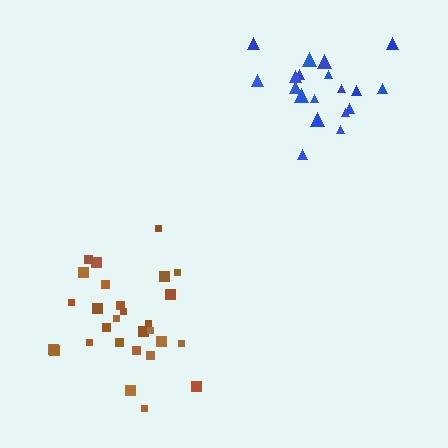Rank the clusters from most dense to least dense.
blue, brown.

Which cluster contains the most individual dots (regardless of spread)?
Brown (28).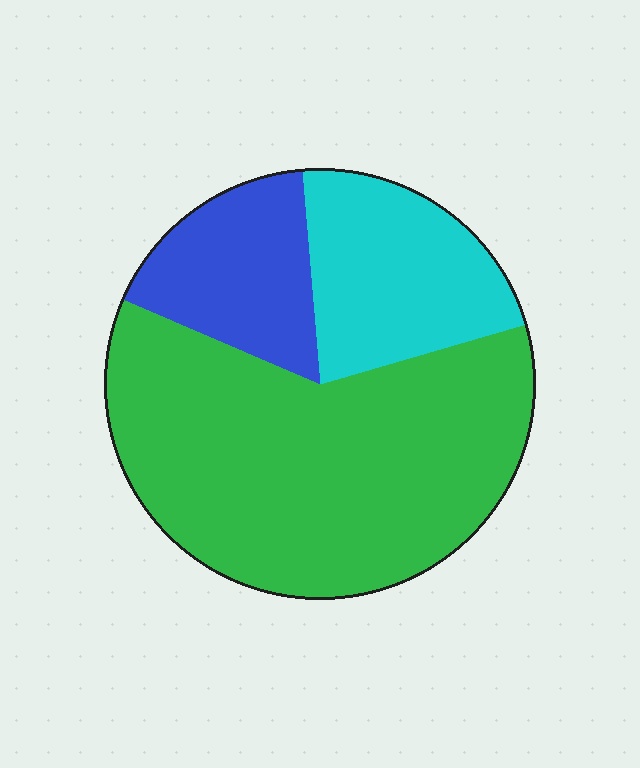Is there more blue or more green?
Green.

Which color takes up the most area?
Green, at roughly 60%.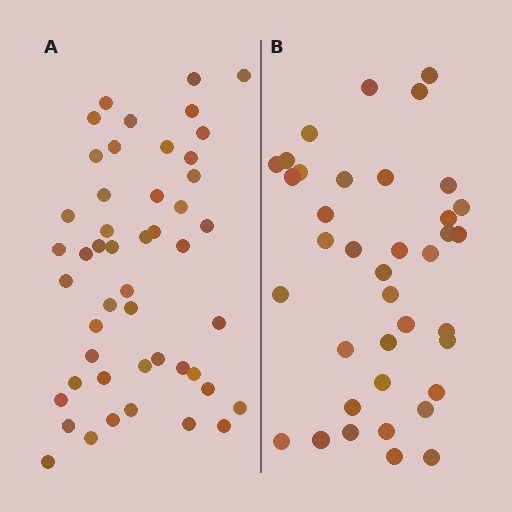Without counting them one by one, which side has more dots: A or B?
Region A (the left region) has more dots.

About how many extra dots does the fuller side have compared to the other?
Region A has roughly 10 or so more dots than region B.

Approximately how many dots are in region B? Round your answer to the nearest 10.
About 40 dots. (The exact count is 38, which rounds to 40.)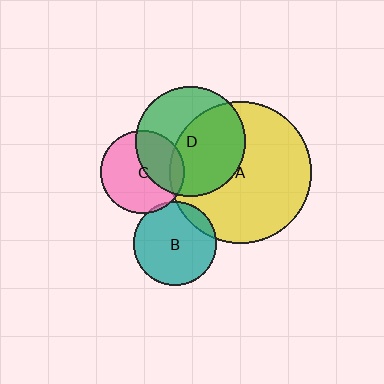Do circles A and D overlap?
Yes.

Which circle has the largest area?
Circle A (yellow).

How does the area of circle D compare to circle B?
Approximately 1.7 times.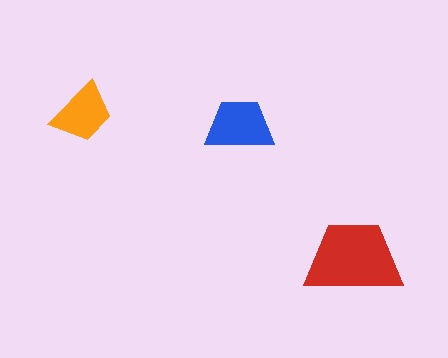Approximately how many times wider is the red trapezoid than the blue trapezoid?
About 1.5 times wider.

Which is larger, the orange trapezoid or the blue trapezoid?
The blue one.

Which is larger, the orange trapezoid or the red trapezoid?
The red one.